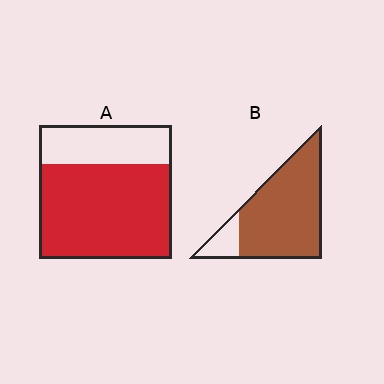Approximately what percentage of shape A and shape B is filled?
A is approximately 70% and B is approximately 85%.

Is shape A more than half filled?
Yes.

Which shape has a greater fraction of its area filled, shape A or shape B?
Shape B.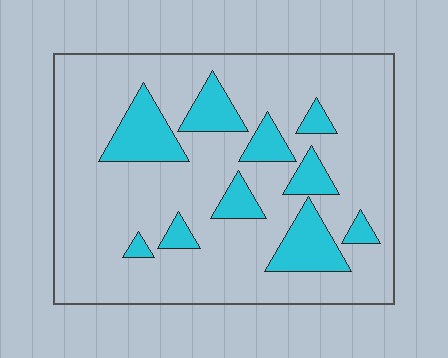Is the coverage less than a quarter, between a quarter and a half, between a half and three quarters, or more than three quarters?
Less than a quarter.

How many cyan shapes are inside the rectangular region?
10.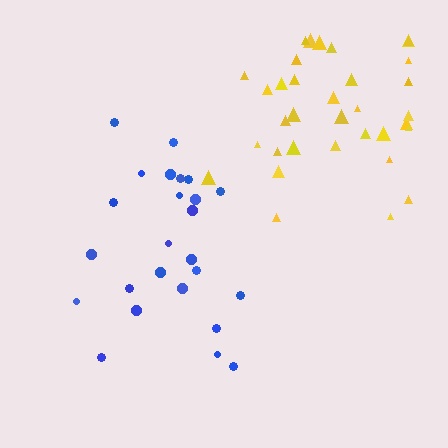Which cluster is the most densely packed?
Yellow.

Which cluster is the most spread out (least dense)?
Blue.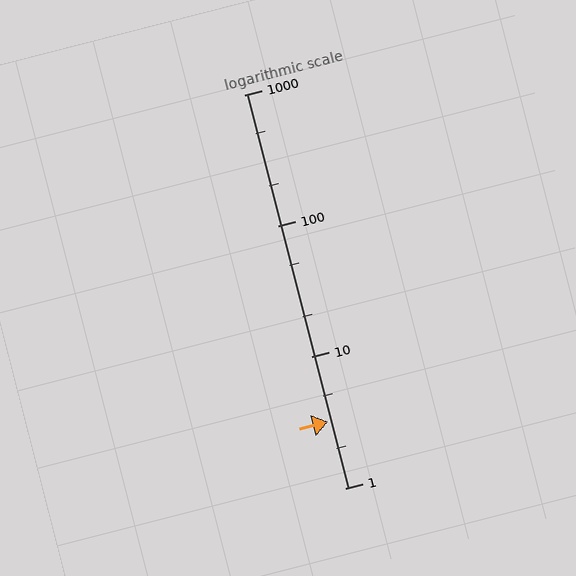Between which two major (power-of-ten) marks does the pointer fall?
The pointer is between 1 and 10.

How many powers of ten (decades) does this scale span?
The scale spans 3 decades, from 1 to 1000.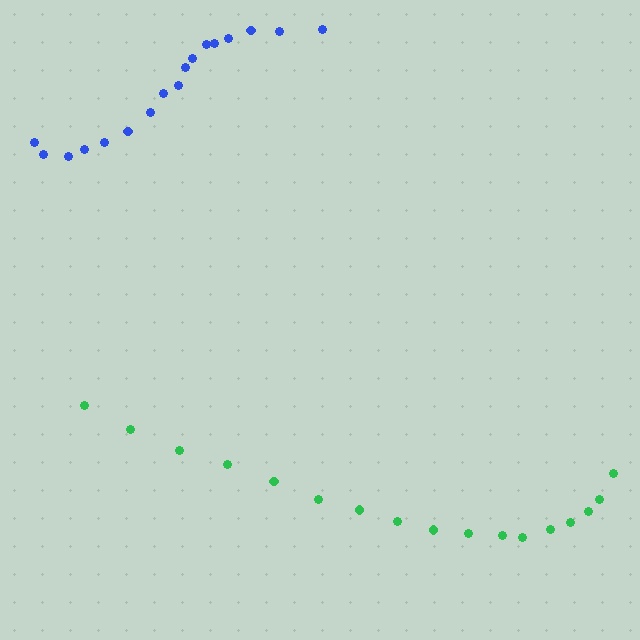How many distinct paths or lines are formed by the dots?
There are 2 distinct paths.